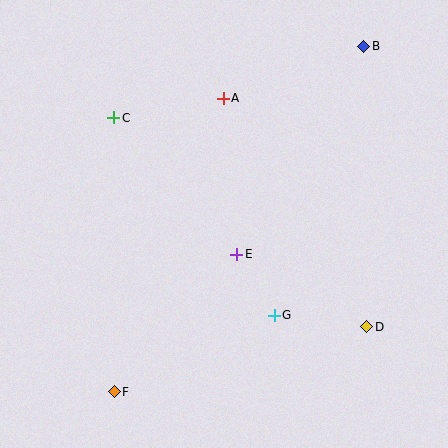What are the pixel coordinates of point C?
Point C is at (114, 118).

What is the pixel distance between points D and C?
The distance between D and C is 328 pixels.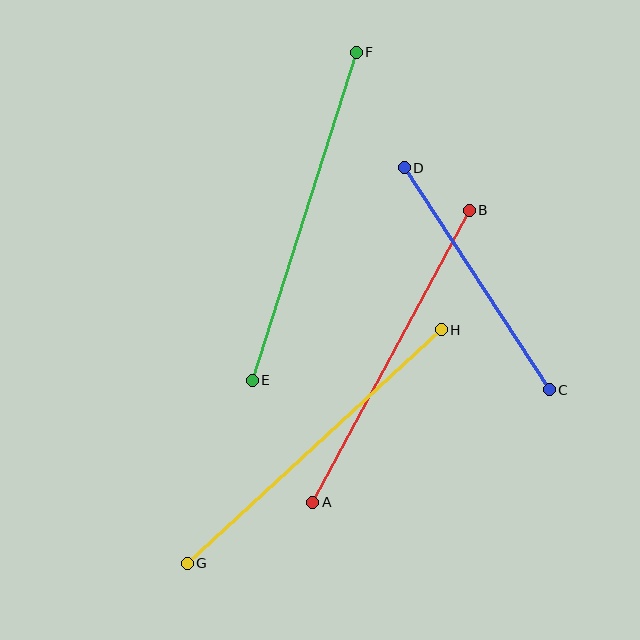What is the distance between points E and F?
The distance is approximately 344 pixels.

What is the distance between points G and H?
The distance is approximately 345 pixels.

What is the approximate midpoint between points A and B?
The midpoint is at approximately (391, 356) pixels.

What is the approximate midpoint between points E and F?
The midpoint is at approximately (304, 216) pixels.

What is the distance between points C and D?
The distance is approximately 265 pixels.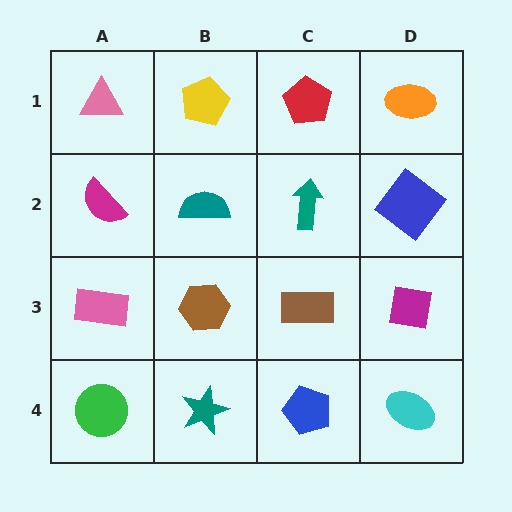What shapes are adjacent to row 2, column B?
A yellow pentagon (row 1, column B), a brown hexagon (row 3, column B), a magenta semicircle (row 2, column A), a teal arrow (row 2, column C).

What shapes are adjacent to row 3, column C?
A teal arrow (row 2, column C), a blue pentagon (row 4, column C), a brown hexagon (row 3, column B), a magenta square (row 3, column D).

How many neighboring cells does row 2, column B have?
4.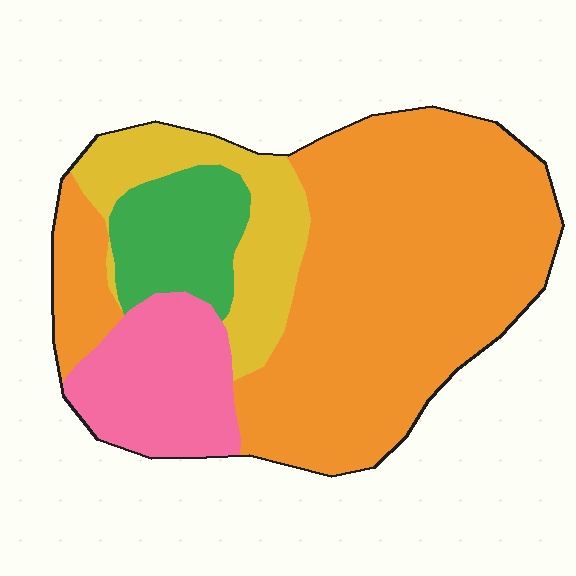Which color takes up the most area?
Orange, at roughly 60%.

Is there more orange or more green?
Orange.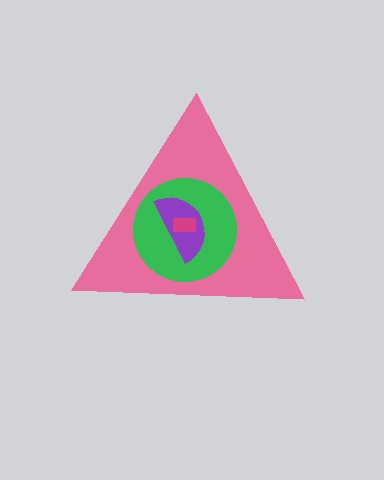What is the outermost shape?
The pink triangle.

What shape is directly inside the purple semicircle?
The magenta rectangle.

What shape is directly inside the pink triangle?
The green circle.